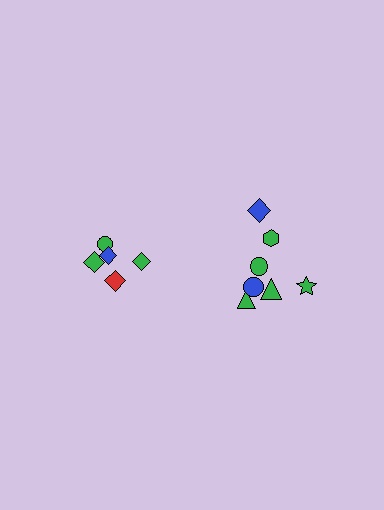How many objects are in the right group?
There are 7 objects.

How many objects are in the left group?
There are 5 objects.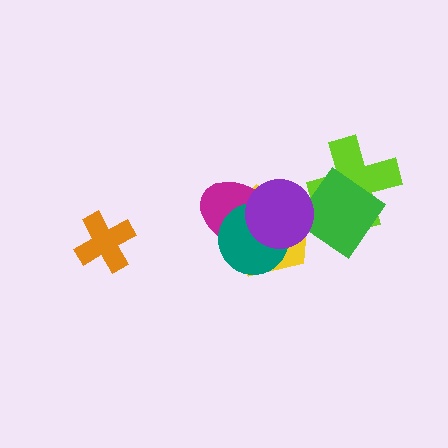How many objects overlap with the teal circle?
3 objects overlap with the teal circle.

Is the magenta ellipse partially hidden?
Yes, it is partially covered by another shape.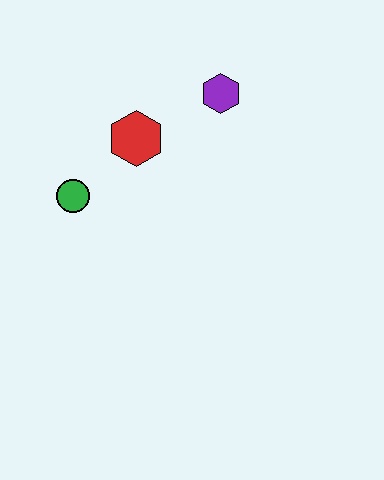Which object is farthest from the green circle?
The purple hexagon is farthest from the green circle.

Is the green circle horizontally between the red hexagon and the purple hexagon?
No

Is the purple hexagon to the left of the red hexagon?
No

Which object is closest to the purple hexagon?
The red hexagon is closest to the purple hexagon.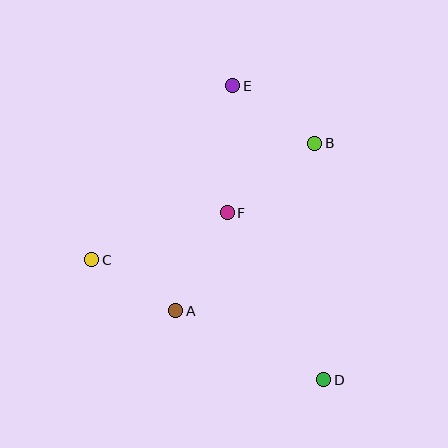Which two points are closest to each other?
Points A and C are closest to each other.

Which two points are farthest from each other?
Points D and E are farthest from each other.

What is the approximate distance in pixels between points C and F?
The distance between C and F is approximately 143 pixels.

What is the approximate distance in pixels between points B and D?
The distance between B and D is approximately 237 pixels.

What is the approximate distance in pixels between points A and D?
The distance between A and D is approximately 163 pixels.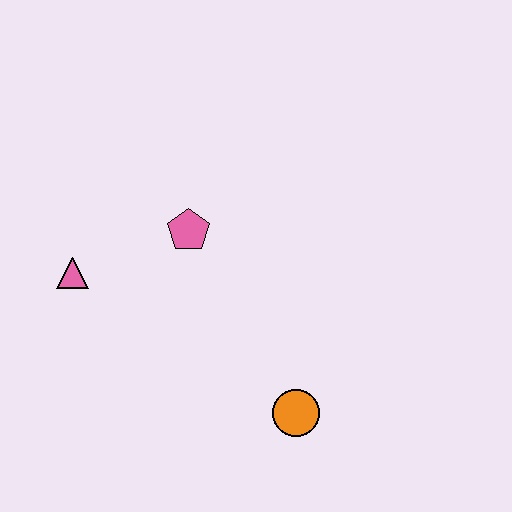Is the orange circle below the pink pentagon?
Yes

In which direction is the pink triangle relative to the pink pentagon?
The pink triangle is to the left of the pink pentagon.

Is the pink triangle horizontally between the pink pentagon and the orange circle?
No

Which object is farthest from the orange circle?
The pink triangle is farthest from the orange circle.